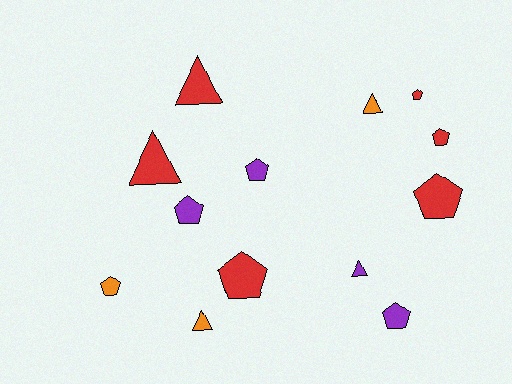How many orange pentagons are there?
There is 1 orange pentagon.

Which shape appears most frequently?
Pentagon, with 8 objects.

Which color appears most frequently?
Red, with 6 objects.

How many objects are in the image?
There are 13 objects.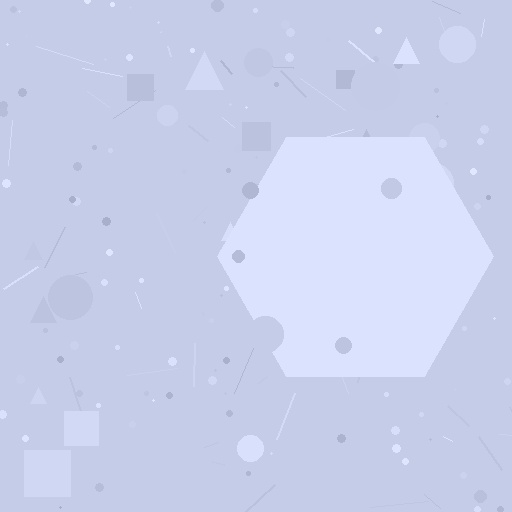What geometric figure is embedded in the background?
A hexagon is embedded in the background.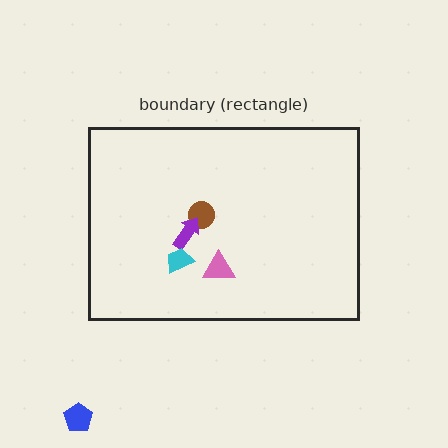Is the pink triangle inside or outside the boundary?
Inside.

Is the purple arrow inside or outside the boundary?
Inside.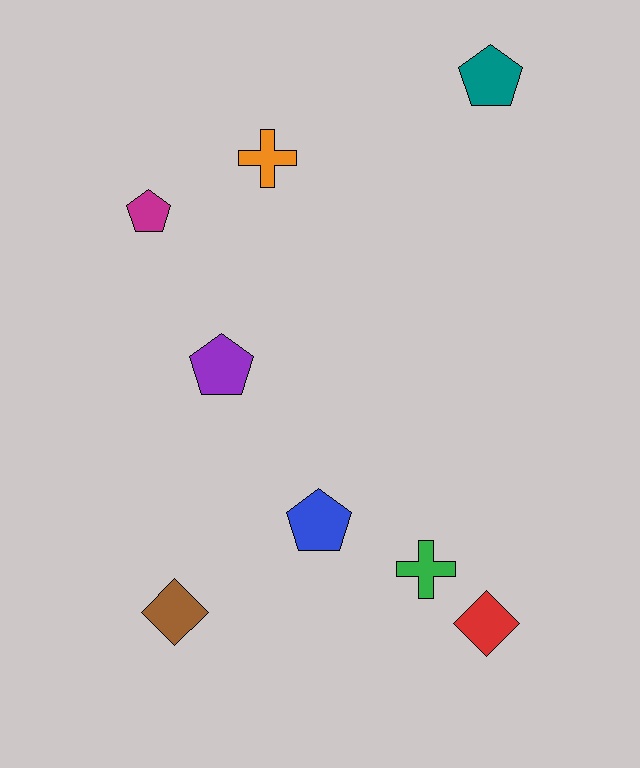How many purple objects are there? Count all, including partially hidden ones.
There is 1 purple object.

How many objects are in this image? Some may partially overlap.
There are 8 objects.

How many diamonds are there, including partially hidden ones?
There are 2 diamonds.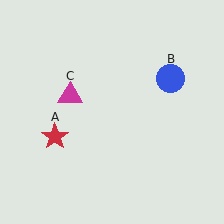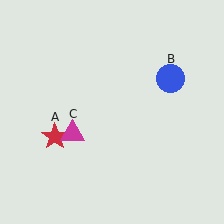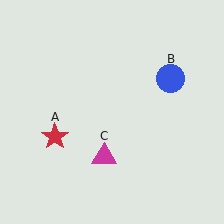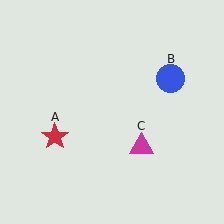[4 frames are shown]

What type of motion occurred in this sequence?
The magenta triangle (object C) rotated counterclockwise around the center of the scene.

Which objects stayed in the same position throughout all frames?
Red star (object A) and blue circle (object B) remained stationary.